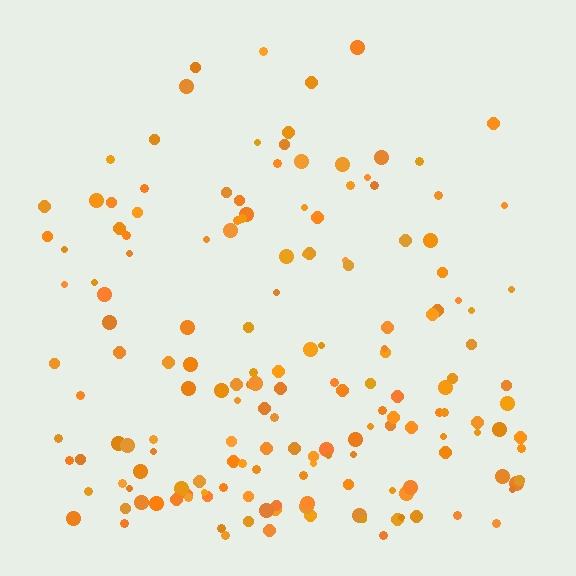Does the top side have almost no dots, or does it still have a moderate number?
Still a moderate number, just noticeably fewer than the bottom.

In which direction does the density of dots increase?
From top to bottom, with the bottom side densest.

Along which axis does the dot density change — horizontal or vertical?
Vertical.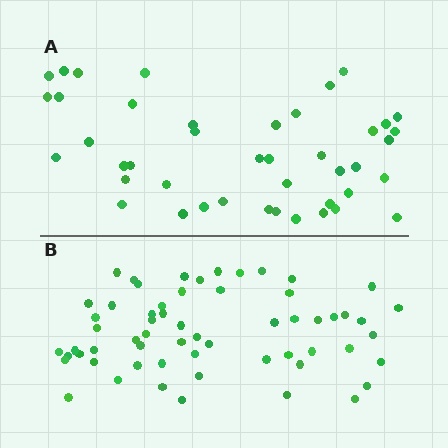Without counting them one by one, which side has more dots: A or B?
Region B (the bottom region) has more dots.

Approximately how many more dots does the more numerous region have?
Region B has approximately 15 more dots than region A.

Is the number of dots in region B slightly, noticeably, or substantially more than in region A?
Region B has noticeably more, but not dramatically so. The ratio is roughly 1.4 to 1.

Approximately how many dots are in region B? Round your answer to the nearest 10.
About 60 dots.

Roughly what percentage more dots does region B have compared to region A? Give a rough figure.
About 40% more.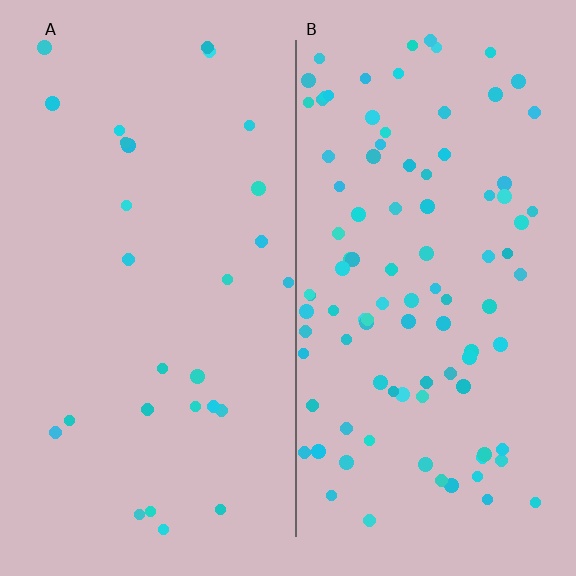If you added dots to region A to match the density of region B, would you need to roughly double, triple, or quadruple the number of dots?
Approximately quadruple.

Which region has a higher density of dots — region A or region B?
B (the right).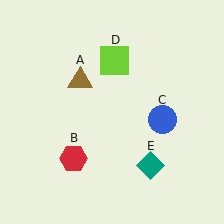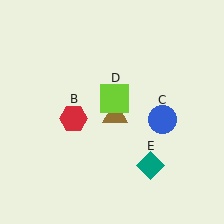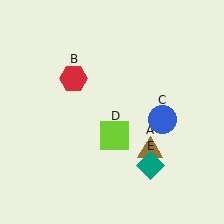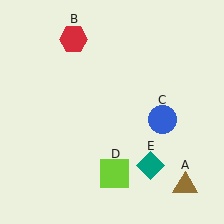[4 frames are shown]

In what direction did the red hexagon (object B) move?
The red hexagon (object B) moved up.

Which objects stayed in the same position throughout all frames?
Blue circle (object C) and teal diamond (object E) remained stationary.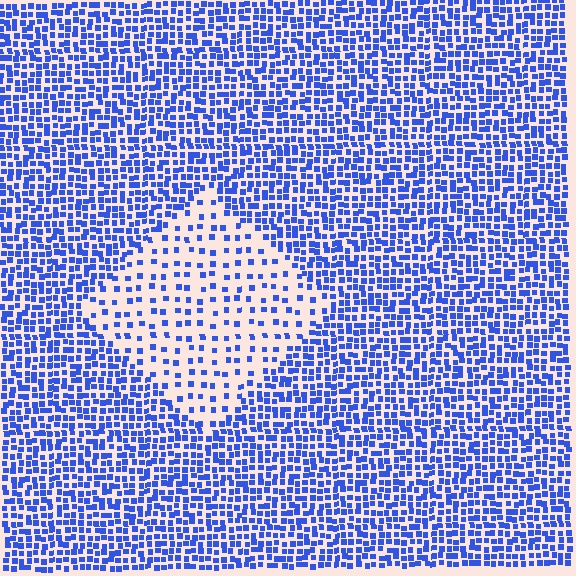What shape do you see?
I see a diamond.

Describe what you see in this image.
The image contains small blue elements arranged at two different densities. A diamond-shaped region is visible where the elements are less densely packed than the surrounding area.